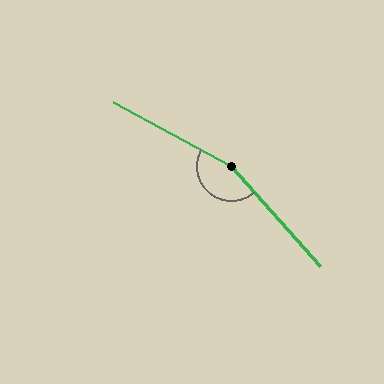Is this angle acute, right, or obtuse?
It is obtuse.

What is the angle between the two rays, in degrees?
Approximately 160 degrees.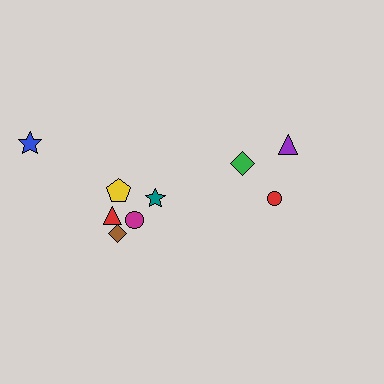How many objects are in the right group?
There are 3 objects.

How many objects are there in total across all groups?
There are 9 objects.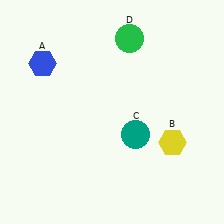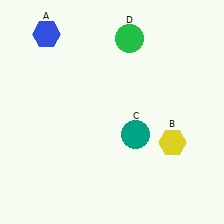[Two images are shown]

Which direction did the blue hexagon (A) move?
The blue hexagon (A) moved up.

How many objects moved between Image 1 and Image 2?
1 object moved between the two images.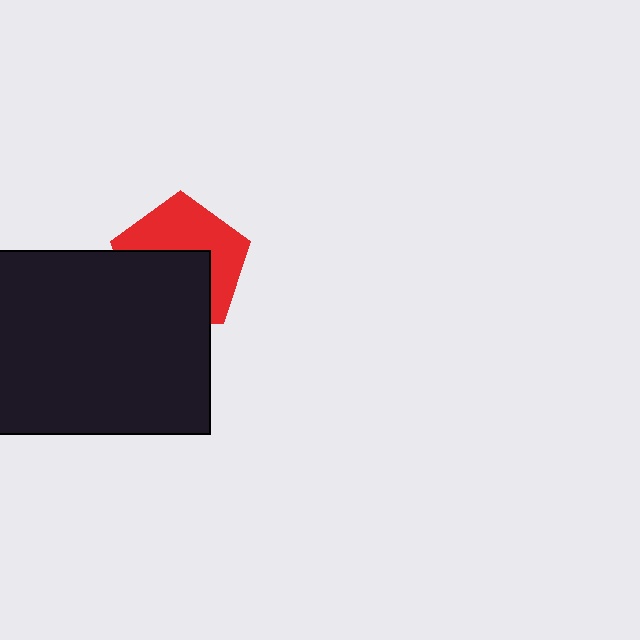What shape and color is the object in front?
The object in front is a black rectangle.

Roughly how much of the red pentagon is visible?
About half of it is visible (roughly 51%).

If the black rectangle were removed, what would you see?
You would see the complete red pentagon.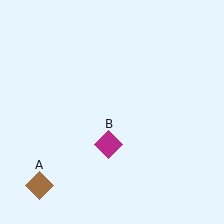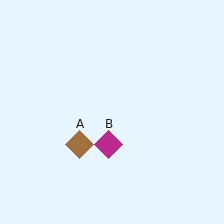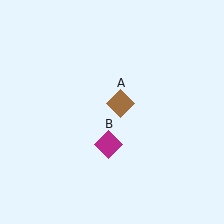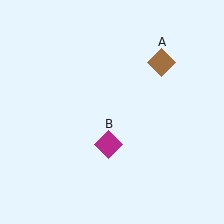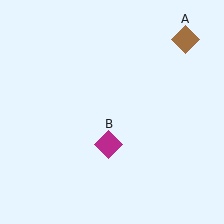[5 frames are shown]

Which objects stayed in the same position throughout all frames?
Magenta diamond (object B) remained stationary.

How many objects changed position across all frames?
1 object changed position: brown diamond (object A).